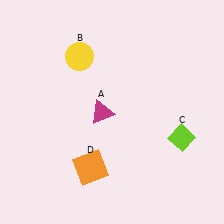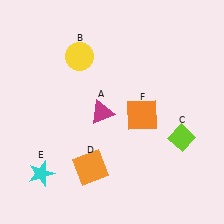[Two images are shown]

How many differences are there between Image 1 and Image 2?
There are 2 differences between the two images.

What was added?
A cyan star (E), an orange square (F) were added in Image 2.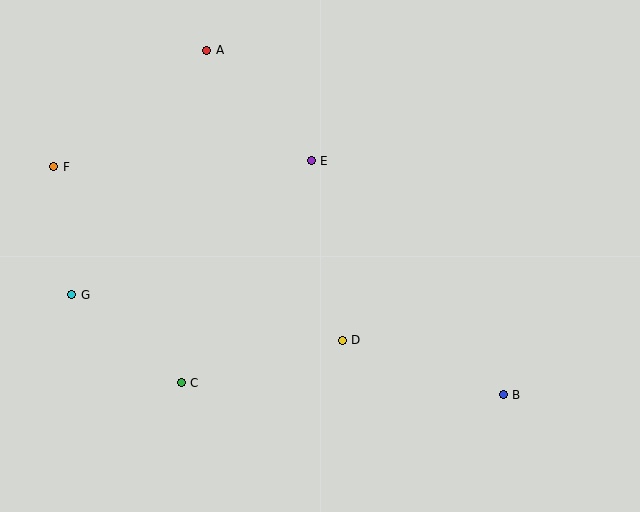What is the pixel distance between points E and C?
The distance between E and C is 257 pixels.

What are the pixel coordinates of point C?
Point C is at (181, 383).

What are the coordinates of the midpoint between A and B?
The midpoint between A and B is at (355, 223).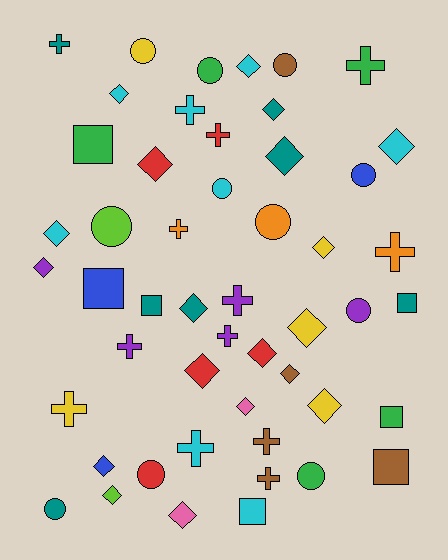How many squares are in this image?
There are 7 squares.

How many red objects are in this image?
There are 5 red objects.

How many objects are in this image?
There are 50 objects.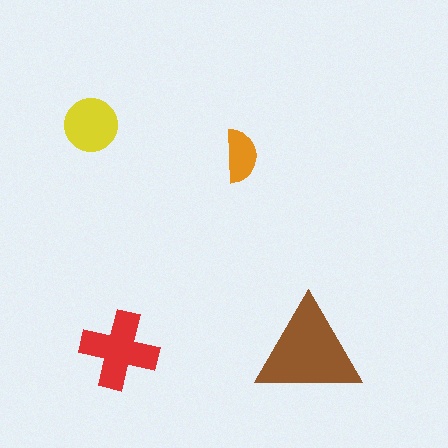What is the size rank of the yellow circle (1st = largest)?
3rd.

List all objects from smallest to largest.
The orange semicircle, the yellow circle, the red cross, the brown triangle.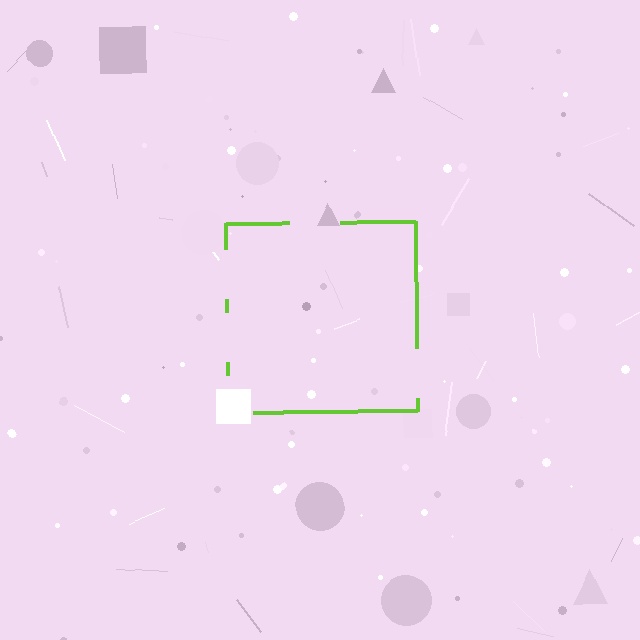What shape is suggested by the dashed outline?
The dashed outline suggests a square.